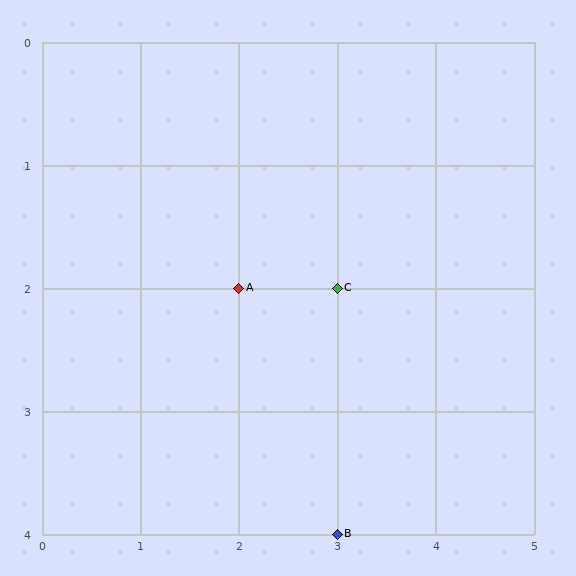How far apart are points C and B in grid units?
Points C and B are 2 rows apart.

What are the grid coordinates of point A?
Point A is at grid coordinates (2, 2).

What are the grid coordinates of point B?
Point B is at grid coordinates (3, 4).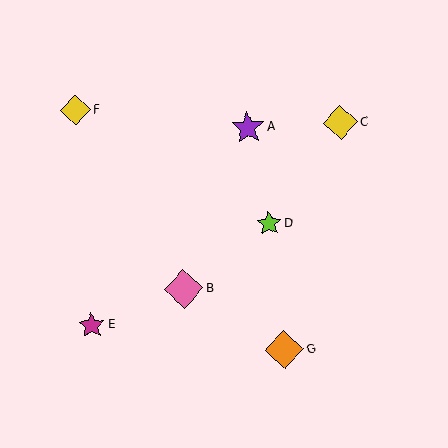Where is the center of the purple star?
The center of the purple star is at (248, 128).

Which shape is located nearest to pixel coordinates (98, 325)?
The magenta star (labeled E) at (92, 325) is nearest to that location.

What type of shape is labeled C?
Shape C is a yellow diamond.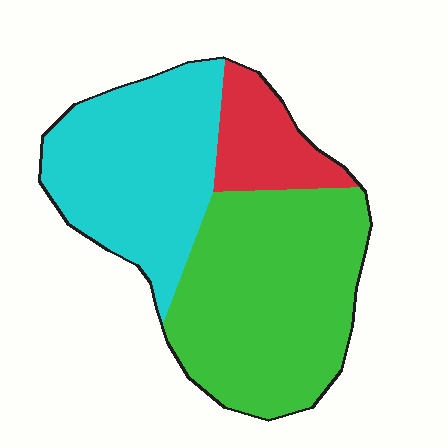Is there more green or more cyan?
Green.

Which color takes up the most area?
Green, at roughly 50%.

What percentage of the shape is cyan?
Cyan takes up about three eighths (3/8) of the shape.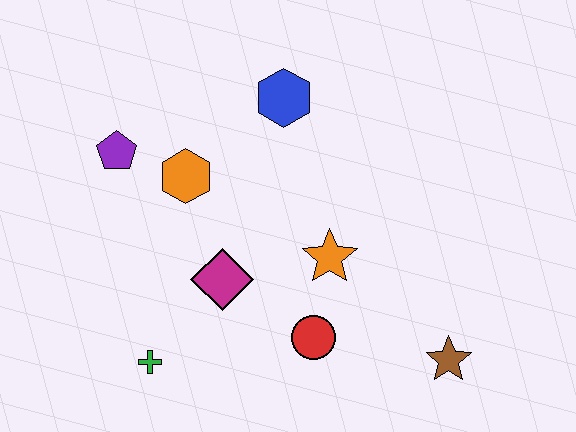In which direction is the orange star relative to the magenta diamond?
The orange star is to the right of the magenta diamond.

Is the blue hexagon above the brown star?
Yes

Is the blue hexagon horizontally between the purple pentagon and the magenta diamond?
No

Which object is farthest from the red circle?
The purple pentagon is farthest from the red circle.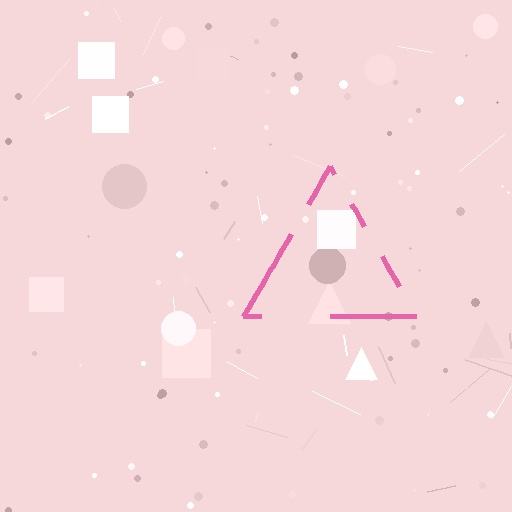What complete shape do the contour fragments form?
The contour fragments form a triangle.